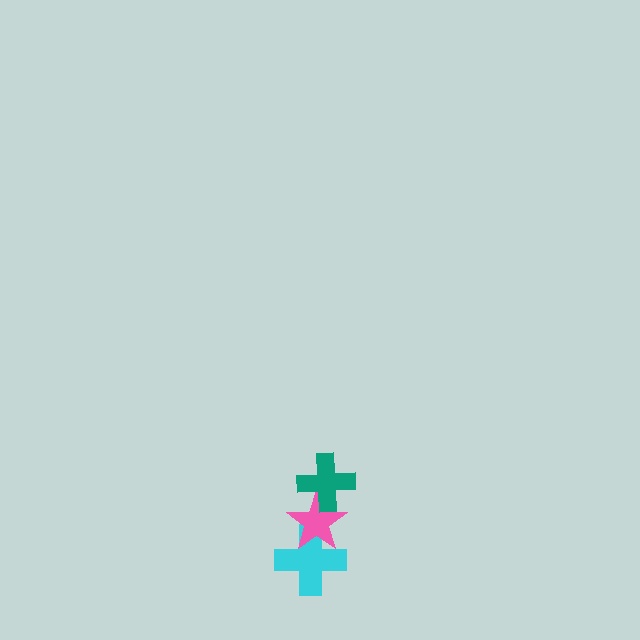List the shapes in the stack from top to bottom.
From top to bottom: the teal cross, the pink star, the cyan cross.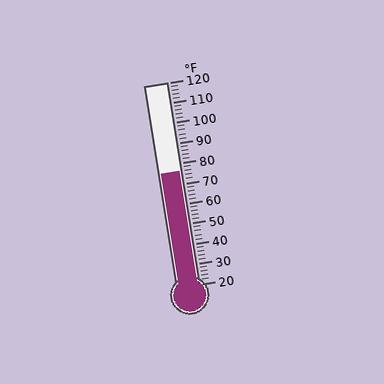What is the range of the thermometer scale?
The thermometer scale ranges from 20°F to 120°F.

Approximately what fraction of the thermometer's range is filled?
The thermometer is filled to approximately 55% of its range.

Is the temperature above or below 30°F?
The temperature is above 30°F.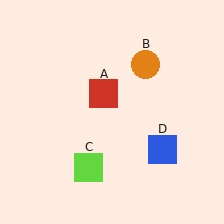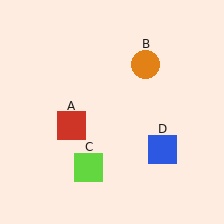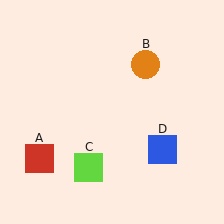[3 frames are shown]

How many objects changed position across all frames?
1 object changed position: red square (object A).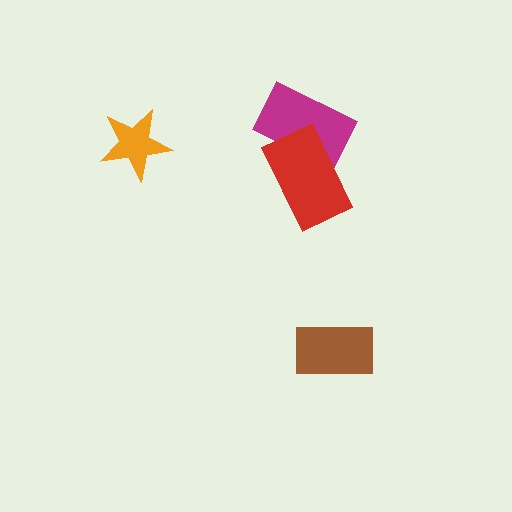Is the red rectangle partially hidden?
No, no other shape covers it.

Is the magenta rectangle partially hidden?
Yes, it is partially covered by another shape.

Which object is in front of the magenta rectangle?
The red rectangle is in front of the magenta rectangle.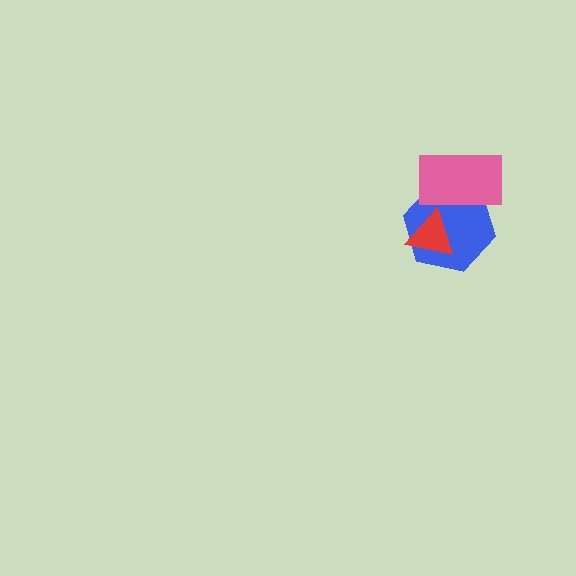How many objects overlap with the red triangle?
1 object overlaps with the red triangle.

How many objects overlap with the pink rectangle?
1 object overlaps with the pink rectangle.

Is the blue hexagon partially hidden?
Yes, it is partially covered by another shape.